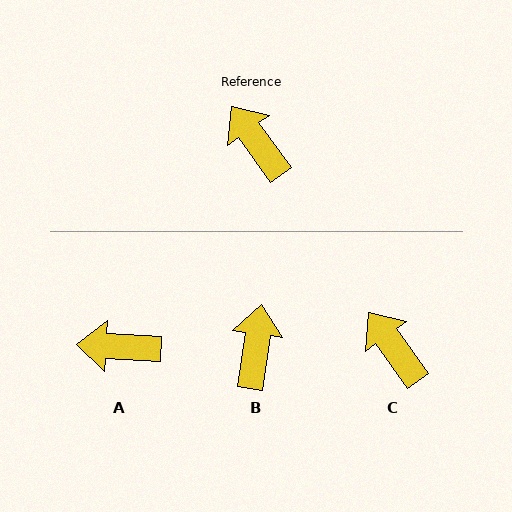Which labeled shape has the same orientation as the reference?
C.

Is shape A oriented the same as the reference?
No, it is off by about 51 degrees.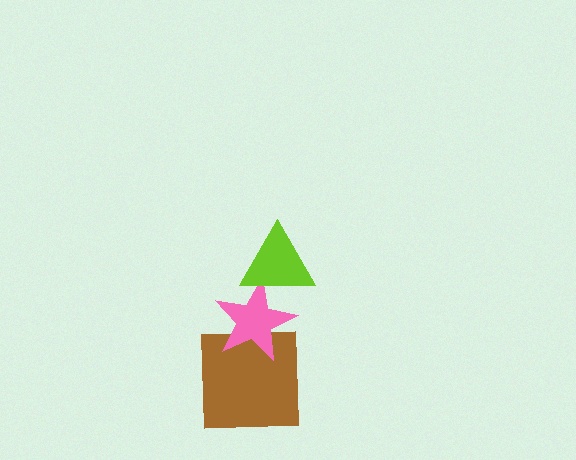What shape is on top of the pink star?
The lime triangle is on top of the pink star.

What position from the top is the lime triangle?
The lime triangle is 1st from the top.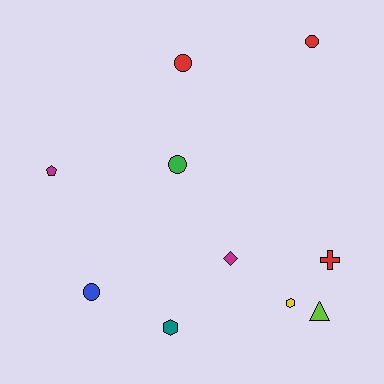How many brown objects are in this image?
There are no brown objects.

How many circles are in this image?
There are 4 circles.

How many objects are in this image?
There are 10 objects.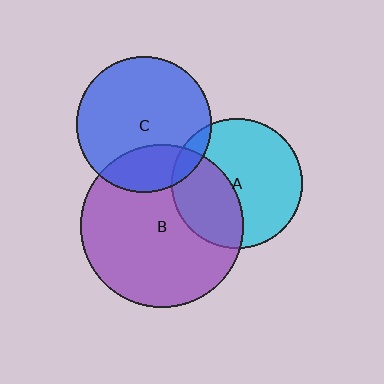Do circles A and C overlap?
Yes.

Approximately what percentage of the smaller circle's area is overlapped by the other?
Approximately 10%.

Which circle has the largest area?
Circle B (purple).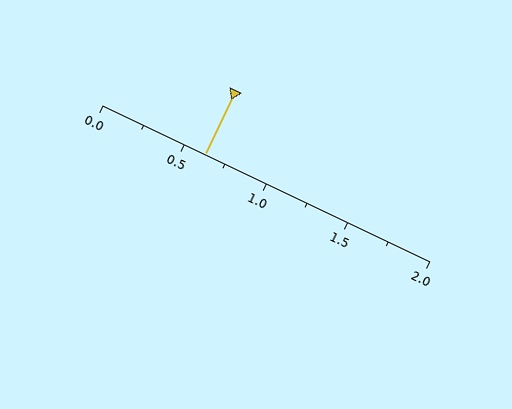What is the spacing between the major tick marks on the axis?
The major ticks are spaced 0.5 apart.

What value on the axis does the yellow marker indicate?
The marker indicates approximately 0.62.